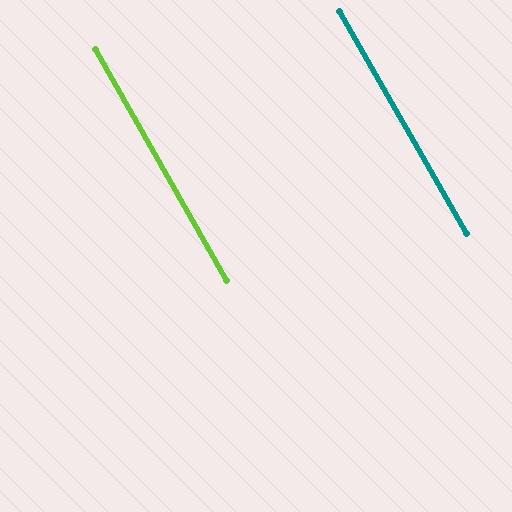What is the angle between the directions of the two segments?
Approximately 0 degrees.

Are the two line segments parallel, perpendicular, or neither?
Parallel — their directions differ by only 0.1°.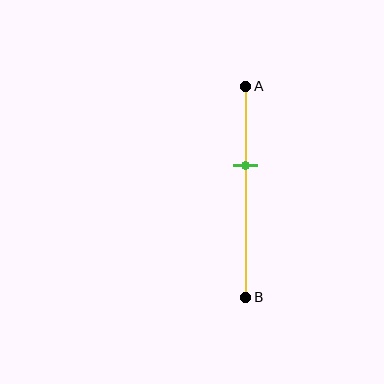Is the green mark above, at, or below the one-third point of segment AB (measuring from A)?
The green mark is below the one-third point of segment AB.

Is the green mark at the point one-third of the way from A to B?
No, the mark is at about 40% from A, not at the 33% one-third point.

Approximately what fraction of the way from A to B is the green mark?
The green mark is approximately 40% of the way from A to B.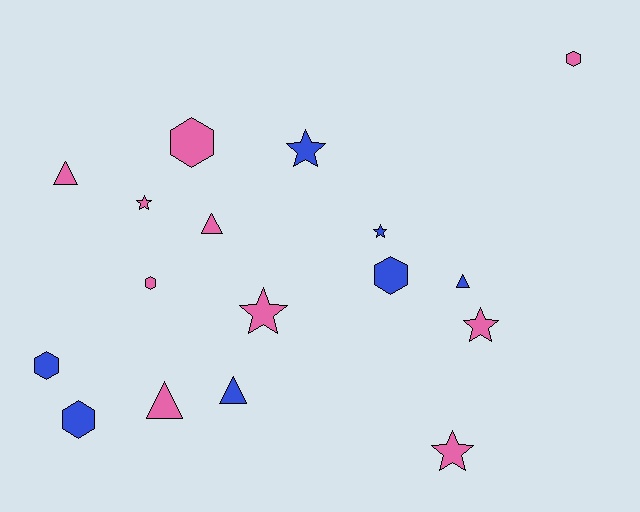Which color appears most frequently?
Pink, with 10 objects.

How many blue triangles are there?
There are 2 blue triangles.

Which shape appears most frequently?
Star, with 6 objects.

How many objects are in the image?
There are 17 objects.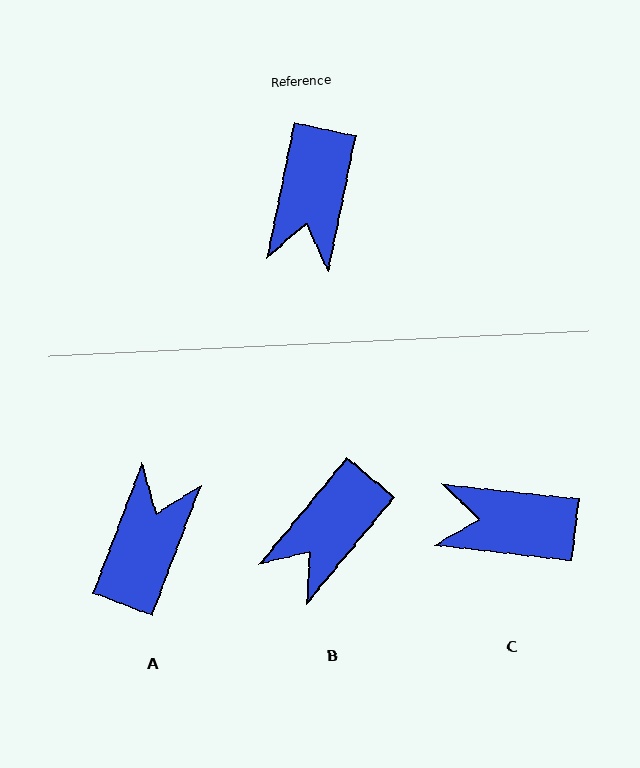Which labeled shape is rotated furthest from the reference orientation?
A, about 171 degrees away.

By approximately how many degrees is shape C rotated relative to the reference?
Approximately 85 degrees clockwise.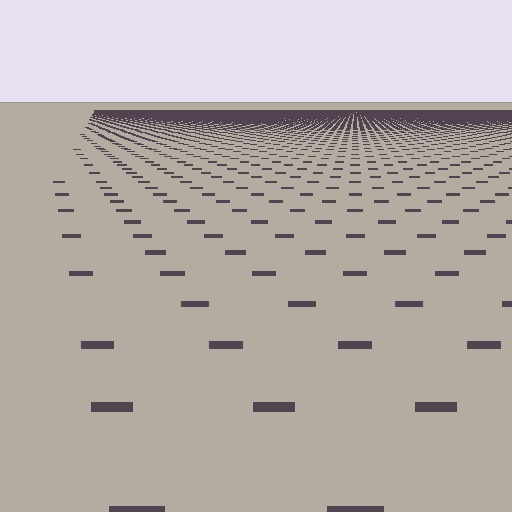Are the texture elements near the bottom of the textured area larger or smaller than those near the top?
Larger. Near the bottom, elements are closer to the viewer and appear at a bigger on-screen size.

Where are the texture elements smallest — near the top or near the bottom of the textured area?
Near the top.